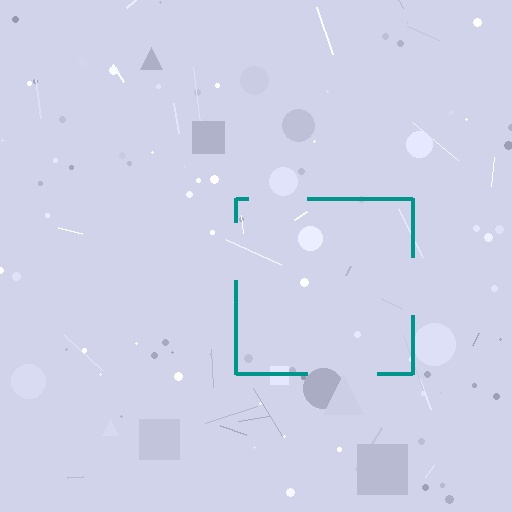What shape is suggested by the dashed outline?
The dashed outline suggests a square.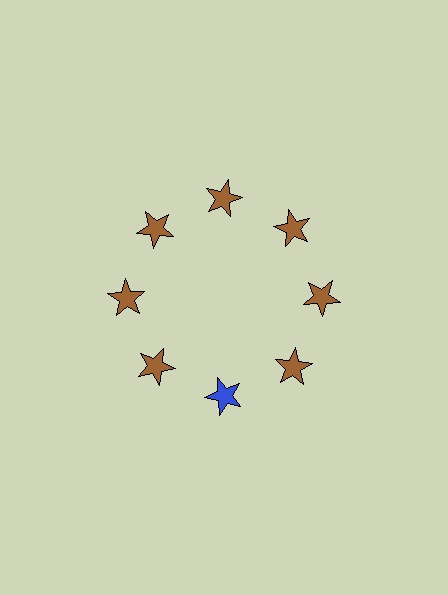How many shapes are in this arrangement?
There are 8 shapes arranged in a ring pattern.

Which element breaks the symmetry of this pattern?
The blue star at roughly the 6 o'clock position breaks the symmetry. All other shapes are brown stars.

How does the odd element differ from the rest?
It has a different color: blue instead of brown.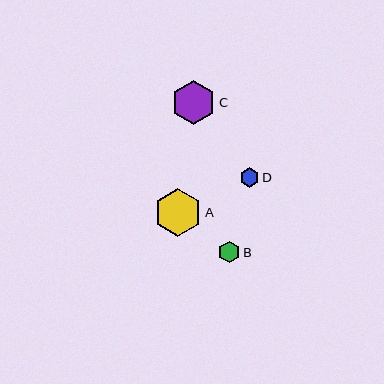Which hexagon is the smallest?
Hexagon D is the smallest with a size of approximately 19 pixels.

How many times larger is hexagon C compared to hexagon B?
Hexagon C is approximately 2.0 times the size of hexagon B.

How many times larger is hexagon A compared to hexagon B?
Hexagon A is approximately 2.2 times the size of hexagon B.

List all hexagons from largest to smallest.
From largest to smallest: A, C, B, D.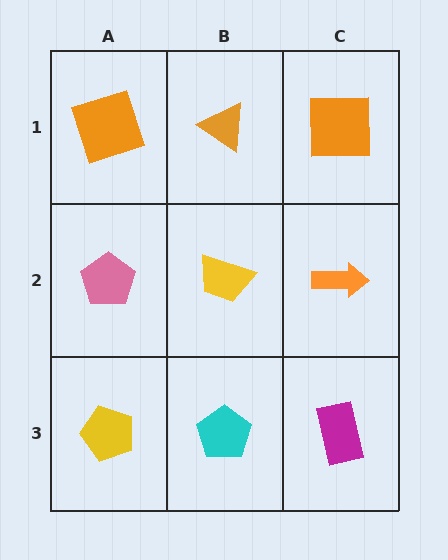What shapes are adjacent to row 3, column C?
An orange arrow (row 2, column C), a cyan pentagon (row 3, column B).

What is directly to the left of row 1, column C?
An orange triangle.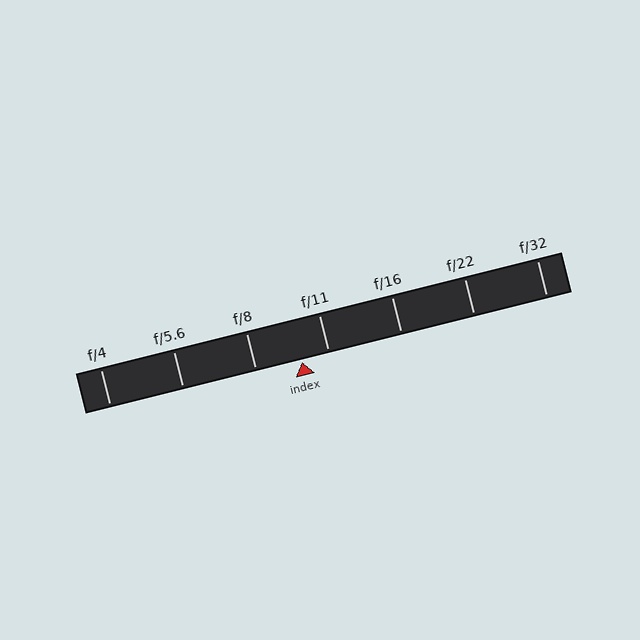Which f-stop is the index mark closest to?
The index mark is closest to f/11.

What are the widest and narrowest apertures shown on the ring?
The widest aperture shown is f/4 and the narrowest is f/32.